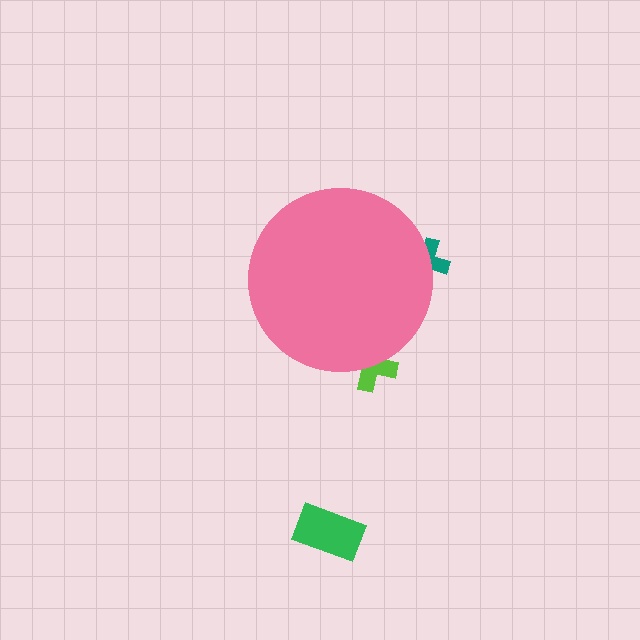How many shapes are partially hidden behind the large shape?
2 shapes are partially hidden.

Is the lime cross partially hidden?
Yes, the lime cross is partially hidden behind the pink circle.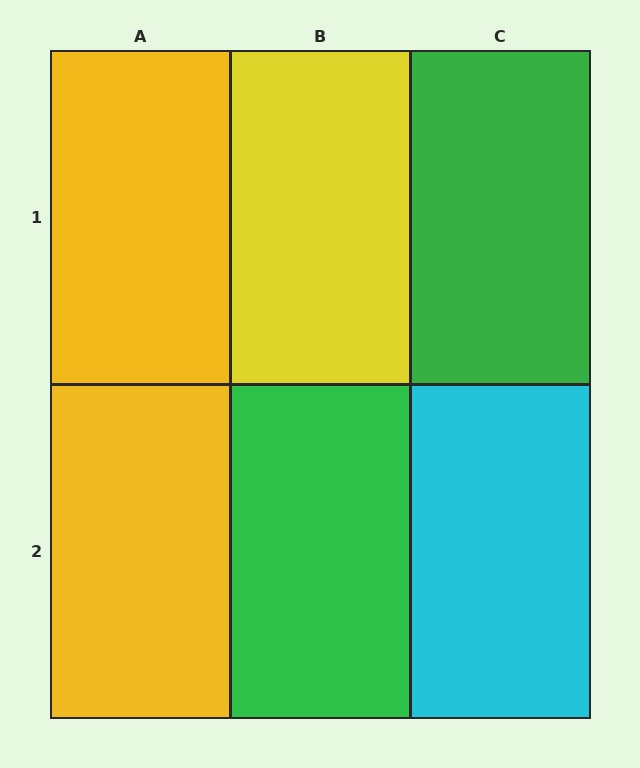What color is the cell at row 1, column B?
Yellow.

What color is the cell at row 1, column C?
Green.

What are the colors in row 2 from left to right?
Yellow, green, cyan.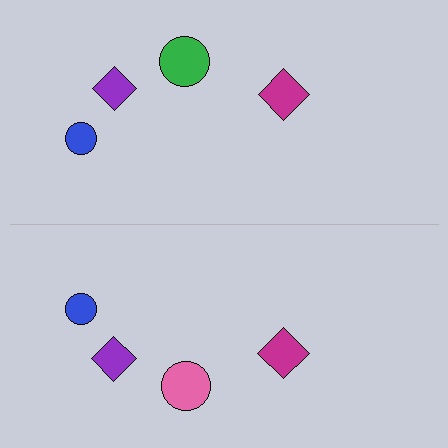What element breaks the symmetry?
The pink circle on the bottom side breaks the symmetry — its mirror counterpart is green.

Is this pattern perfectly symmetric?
No, the pattern is not perfectly symmetric. The pink circle on the bottom side breaks the symmetry — its mirror counterpart is green.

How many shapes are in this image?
There are 8 shapes in this image.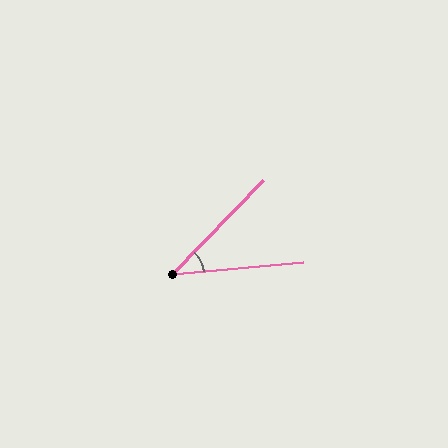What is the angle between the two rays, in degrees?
Approximately 41 degrees.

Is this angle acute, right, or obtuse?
It is acute.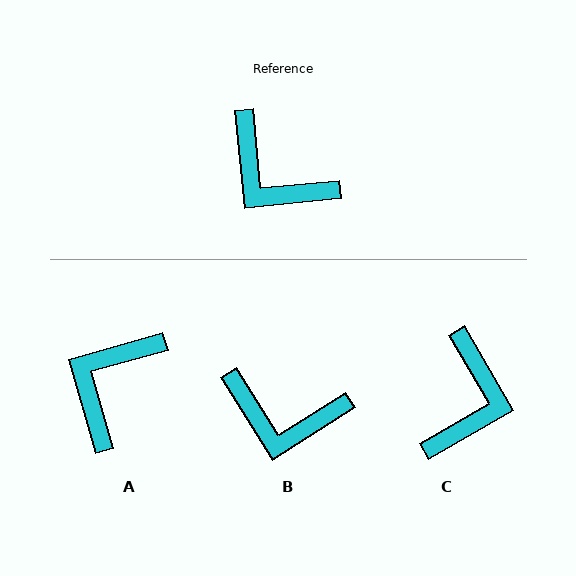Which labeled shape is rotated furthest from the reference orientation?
C, about 114 degrees away.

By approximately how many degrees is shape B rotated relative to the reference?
Approximately 27 degrees counter-clockwise.